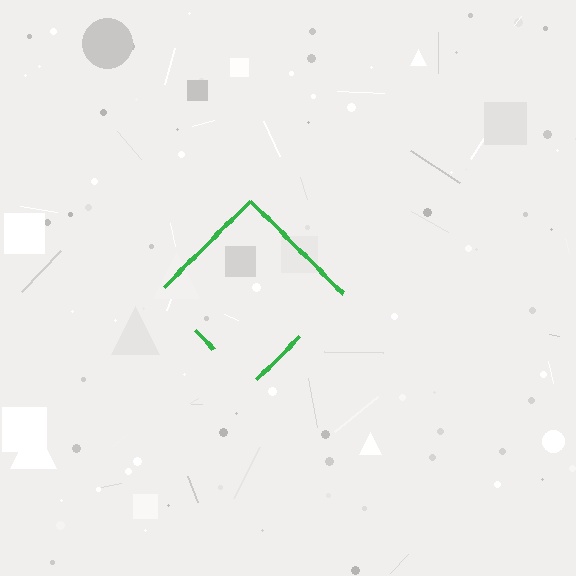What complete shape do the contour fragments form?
The contour fragments form a diamond.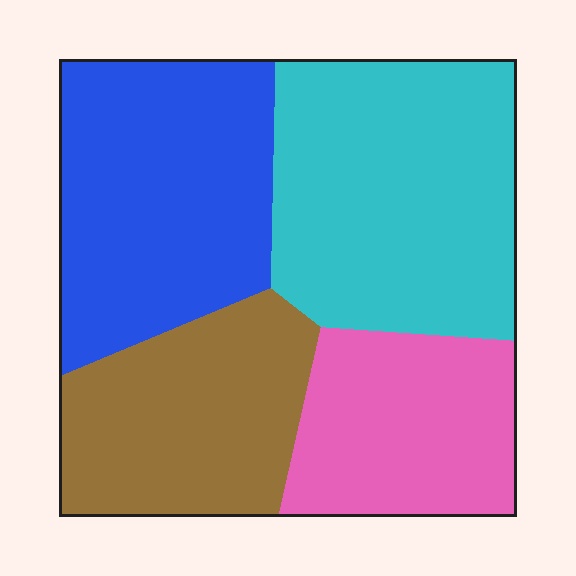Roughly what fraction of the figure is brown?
Brown covers about 20% of the figure.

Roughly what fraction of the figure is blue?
Blue covers about 30% of the figure.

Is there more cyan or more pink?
Cyan.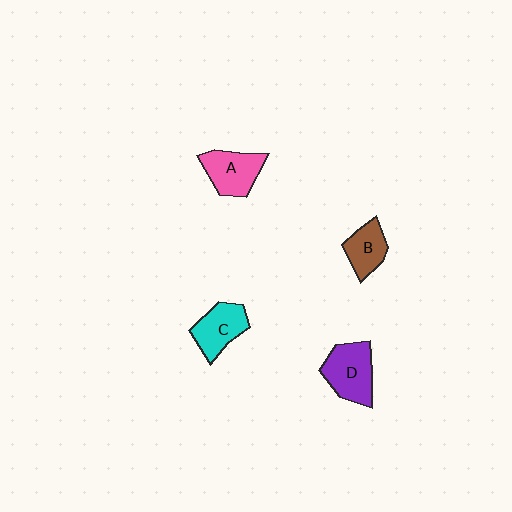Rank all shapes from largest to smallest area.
From largest to smallest: D (purple), A (pink), C (cyan), B (brown).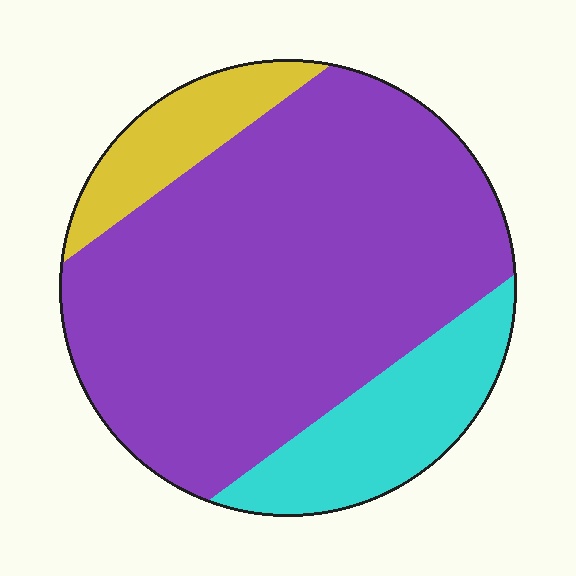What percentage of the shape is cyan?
Cyan takes up about one sixth (1/6) of the shape.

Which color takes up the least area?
Yellow, at roughly 10%.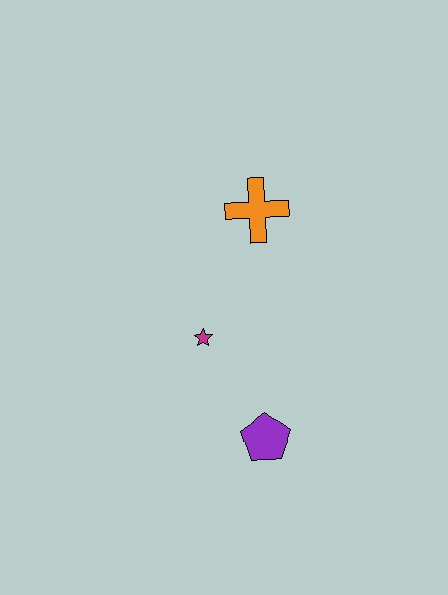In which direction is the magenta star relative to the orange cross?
The magenta star is below the orange cross.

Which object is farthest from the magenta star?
The orange cross is farthest from the magenta star.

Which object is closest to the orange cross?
The magenta star is closest to the orange cross.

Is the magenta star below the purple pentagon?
No